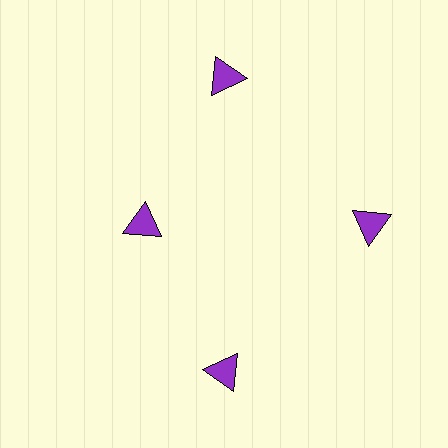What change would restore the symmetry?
The symmetry would be restored by moving it outward, back onto the ring so that all 4 triangles sit at equal angles and equal distance from the center.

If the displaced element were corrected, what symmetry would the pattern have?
It would have 4-fold rotational symmetry — the pattern would map onto itself every 90 degrees.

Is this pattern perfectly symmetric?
No. The 4 purple triangles are arranged in a ring, but one element near the 9 o'clock position is pulled inward toward the center, breaking the 4-fold rotational symmetry.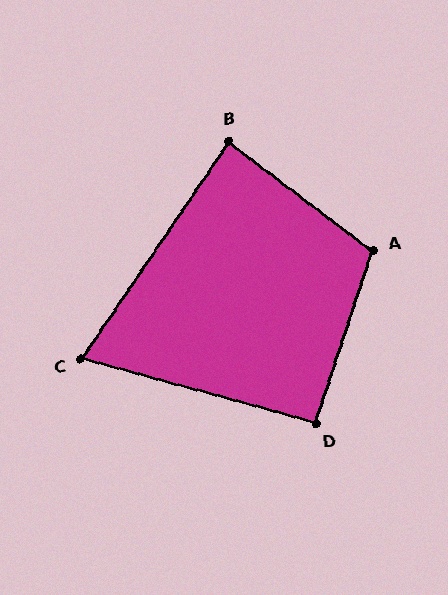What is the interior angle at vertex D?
Approximately 93 degrees (approximately right).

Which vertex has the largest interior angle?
A, at approximately 109 degrees.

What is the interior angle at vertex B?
Approximately 87 degrees (approximately right).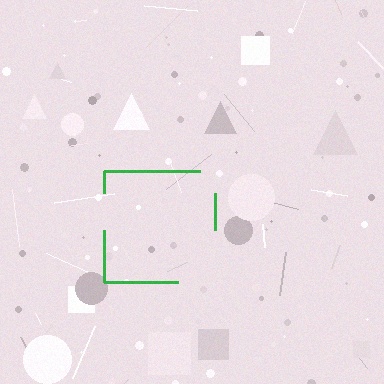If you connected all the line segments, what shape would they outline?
They would outline a square.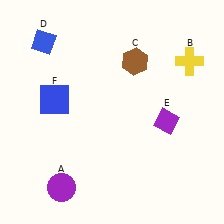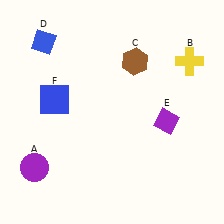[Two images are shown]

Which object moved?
The purple circle (A) moved left.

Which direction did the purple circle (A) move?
The purple circle (A) moved left.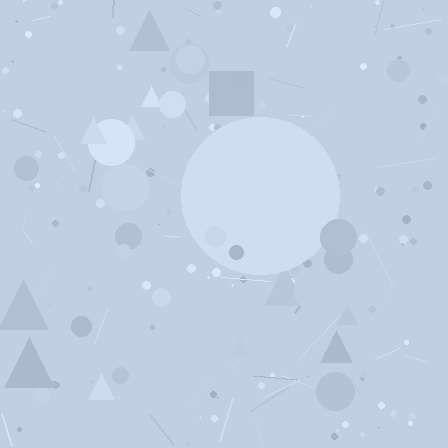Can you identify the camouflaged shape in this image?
The camouflaged shape is a circle.